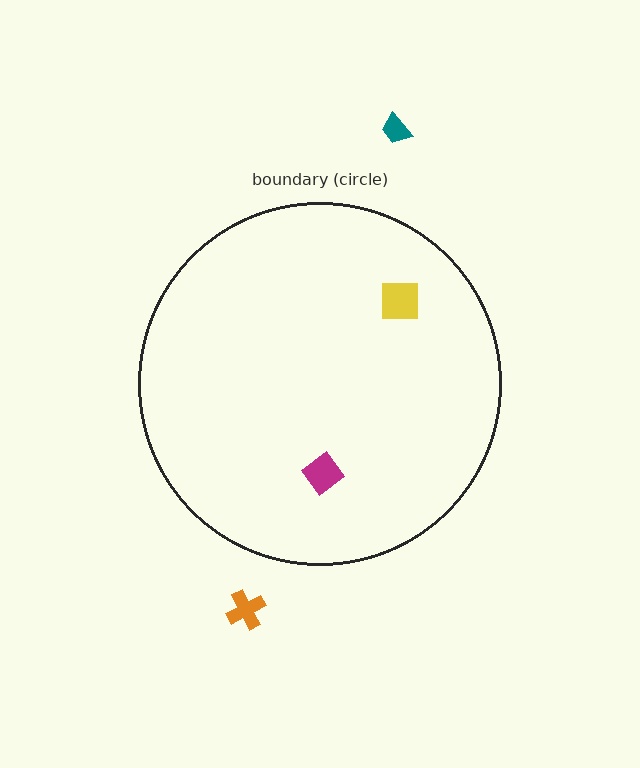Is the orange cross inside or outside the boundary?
Outside.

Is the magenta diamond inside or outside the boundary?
Inside.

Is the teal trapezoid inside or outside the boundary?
Outside.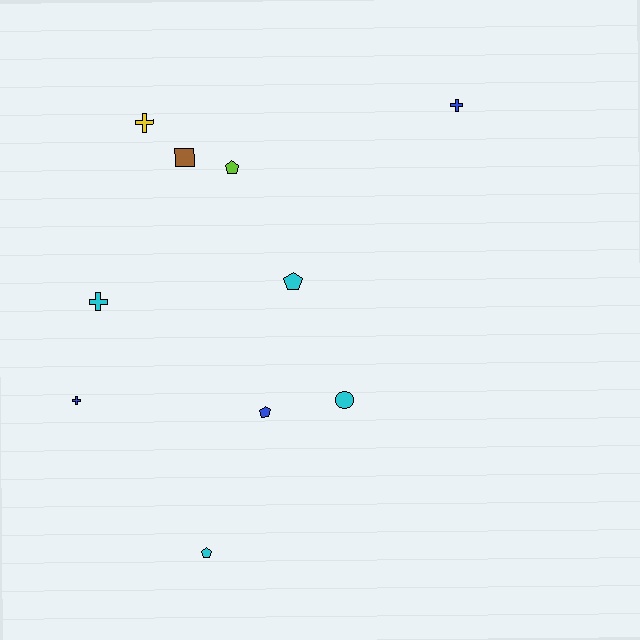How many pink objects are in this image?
There are no pink objects.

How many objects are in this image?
There are 10 objects.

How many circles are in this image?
There is 1 circle.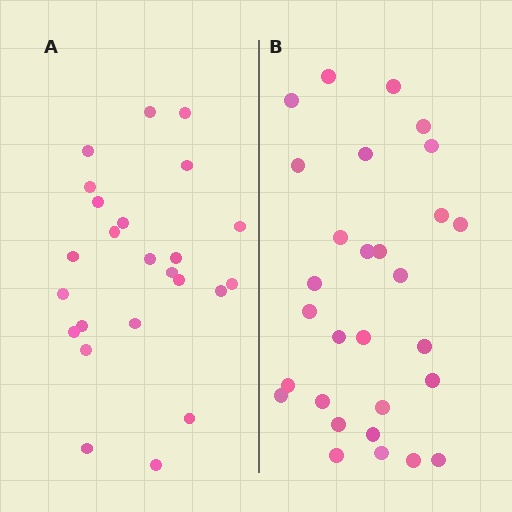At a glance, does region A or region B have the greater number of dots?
Region B (the right region) has more dots.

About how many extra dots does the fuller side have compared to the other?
Region B has about 5 more dots than region A.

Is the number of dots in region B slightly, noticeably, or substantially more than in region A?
Region B has only slightly more — the two regions are fairly close. The ratio is roughly 1.2 to 1.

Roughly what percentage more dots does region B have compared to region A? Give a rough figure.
About 20% more.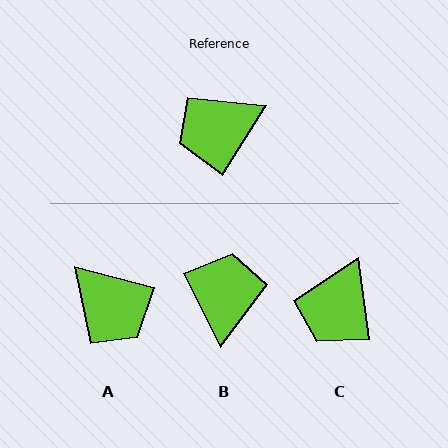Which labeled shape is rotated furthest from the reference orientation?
B, about 121 degrees away.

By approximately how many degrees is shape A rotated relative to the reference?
Approximately 108 degrees counter-clockwise.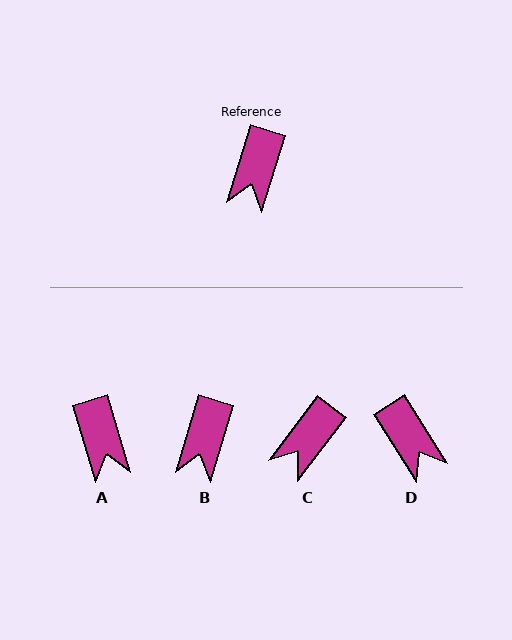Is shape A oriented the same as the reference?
No, it is off by about 33 degrees.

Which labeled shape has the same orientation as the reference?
B.